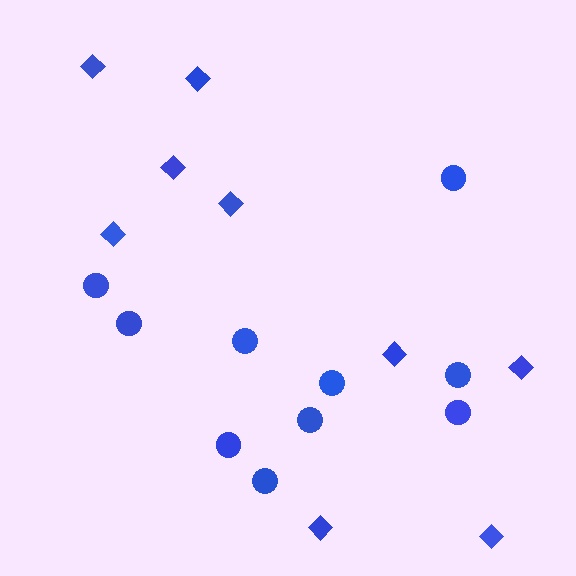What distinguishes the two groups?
There are 2 groups: one group of circles (10) and one group of diamonds (9).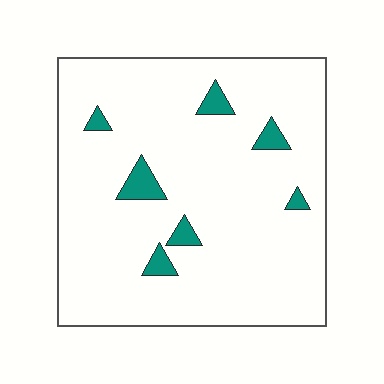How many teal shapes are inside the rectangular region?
7.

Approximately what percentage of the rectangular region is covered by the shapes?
Approximately 5%.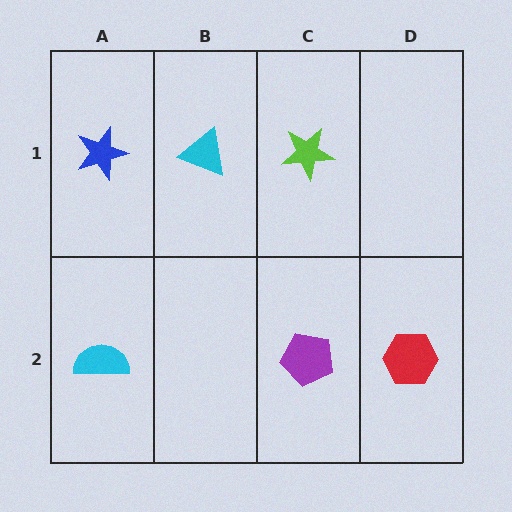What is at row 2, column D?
A red hexagon.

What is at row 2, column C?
A purple pentagon.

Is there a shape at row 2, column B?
No, that cell is empty.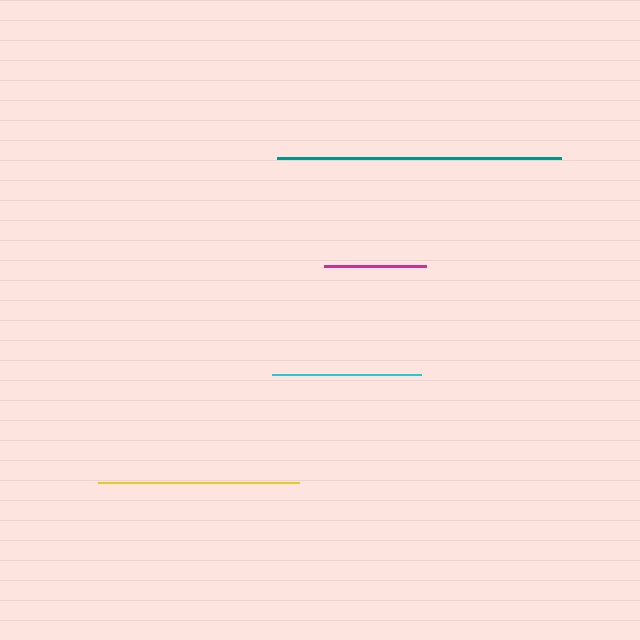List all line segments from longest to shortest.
From longest to shortest: teal, yellow, cyan, magenta.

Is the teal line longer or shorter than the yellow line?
The teal line is longer than the yellow line.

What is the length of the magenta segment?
The magenta segment is approximately 102 pixels long.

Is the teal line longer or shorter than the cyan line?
The teal line is longer than the cyan line.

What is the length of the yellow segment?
The yellow segment is approximately 201 pixels long.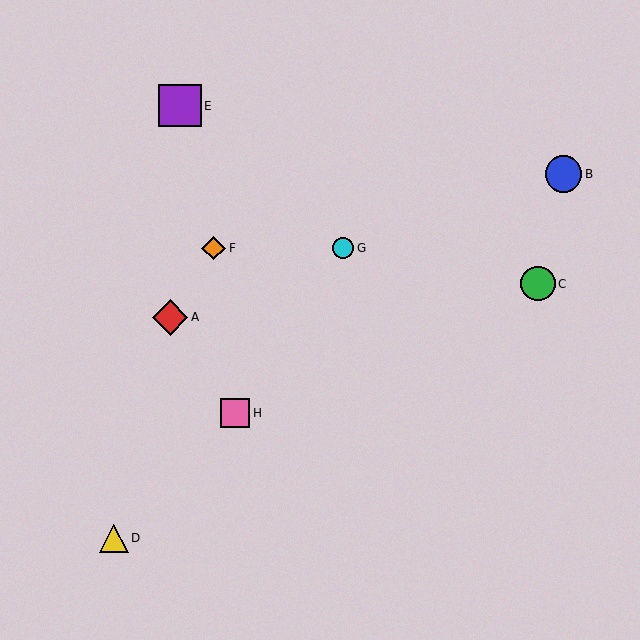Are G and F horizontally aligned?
Yes, both are at y≈248.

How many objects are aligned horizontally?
2 objects (F, G) are aligned horizontally.